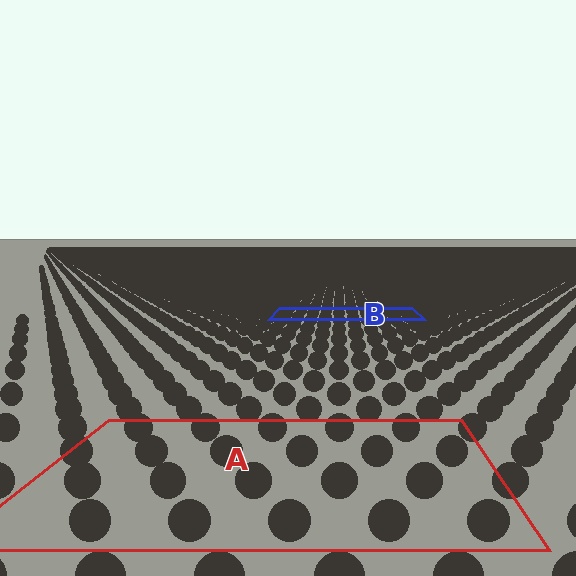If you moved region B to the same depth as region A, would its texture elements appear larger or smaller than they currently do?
They would appear larger. At a closer depth, the same texture elements are projected at a bigger on-screen size.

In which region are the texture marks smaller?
The texture marks are smaller in region B, because it is farther away.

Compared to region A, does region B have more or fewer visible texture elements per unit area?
Region B has more texture elements per unit area — they are packed more densely because it is farther away.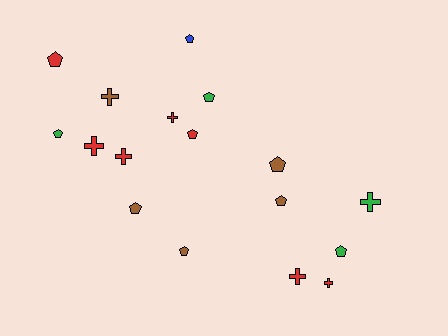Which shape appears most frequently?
Pentagon, with 10 objects.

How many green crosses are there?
There is 1 green cross.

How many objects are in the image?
There are 17 objects.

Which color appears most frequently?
Red, with 7 objects.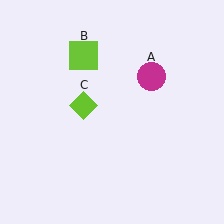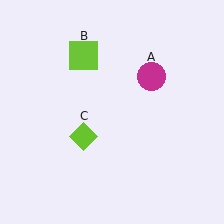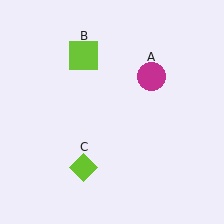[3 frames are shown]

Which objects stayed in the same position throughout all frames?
Magenta circle (object A) and lime square (object B) remained stationary.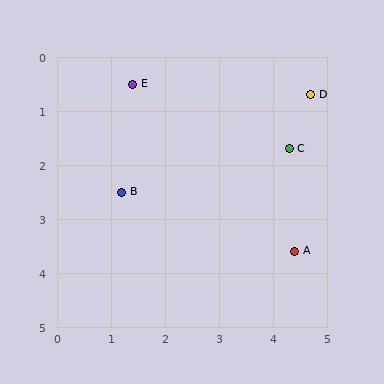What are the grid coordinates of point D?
Point D is at approximately (4.7, 0.7).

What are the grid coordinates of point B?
Point B is at approximately (1.2, 2.5).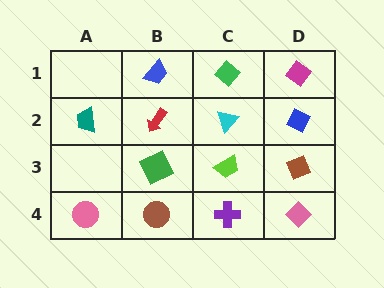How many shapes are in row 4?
4 shapes.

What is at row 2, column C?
A cyan triangle.